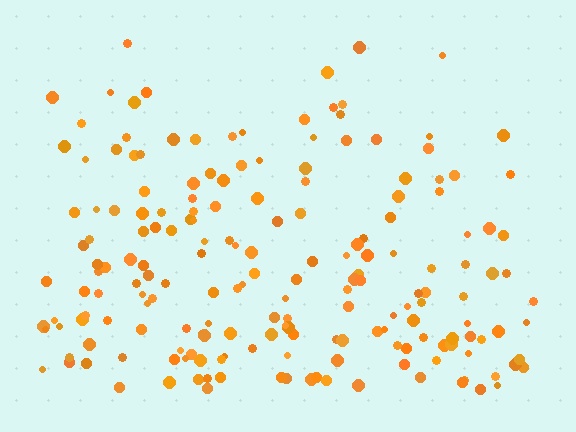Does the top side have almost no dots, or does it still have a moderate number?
Still a moderate number, just noticeably fewer than the bottom.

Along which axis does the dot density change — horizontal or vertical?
Vertical.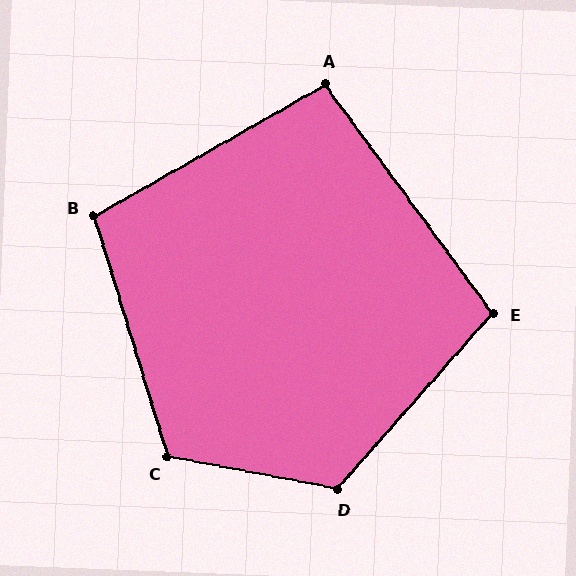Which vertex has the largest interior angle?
D, at approximately 121 degrees.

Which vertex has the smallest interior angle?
A, at approximately 97 degrees.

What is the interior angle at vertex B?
Approximately 103 degrees (obtuse).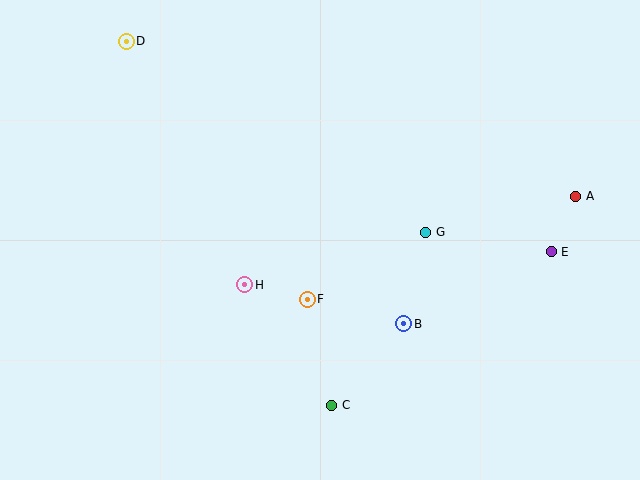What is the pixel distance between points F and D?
The distance between F and D is 315 pixels.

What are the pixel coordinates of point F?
Point F is at (307, 299).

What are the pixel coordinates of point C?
Point C is at (332, 405).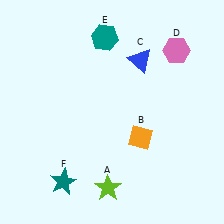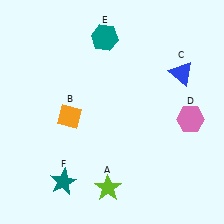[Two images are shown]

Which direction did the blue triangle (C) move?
The blue triangle (C) moved right.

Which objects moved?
The objects that moved are: the orange diamond (B), the blue triangle (C), the pink hexagon (D).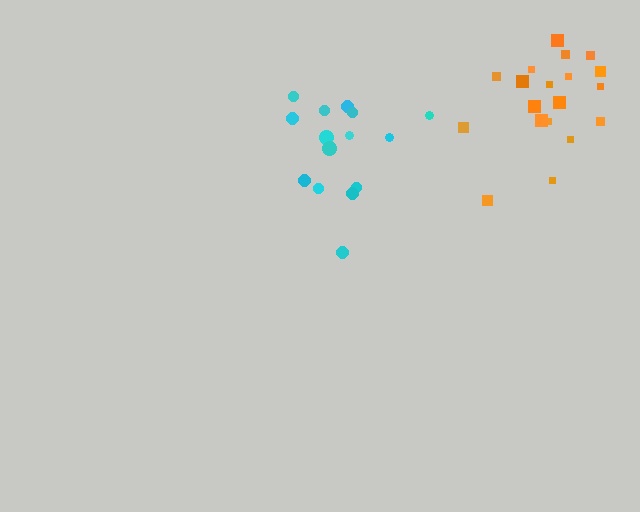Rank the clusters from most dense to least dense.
orange, cyan.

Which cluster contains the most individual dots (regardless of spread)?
Orange (19).